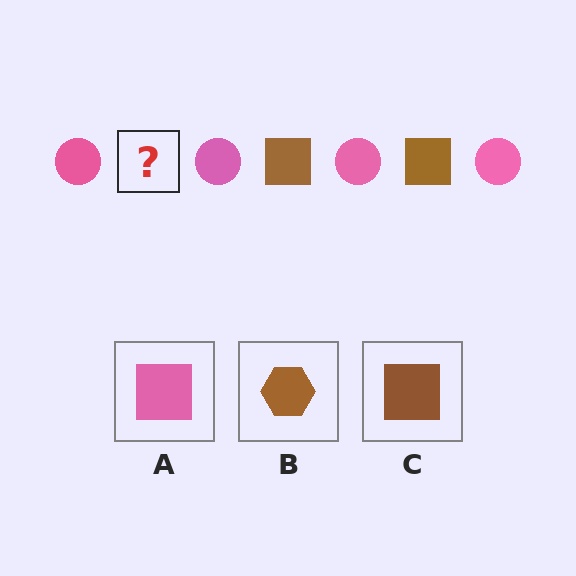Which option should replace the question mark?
Option C.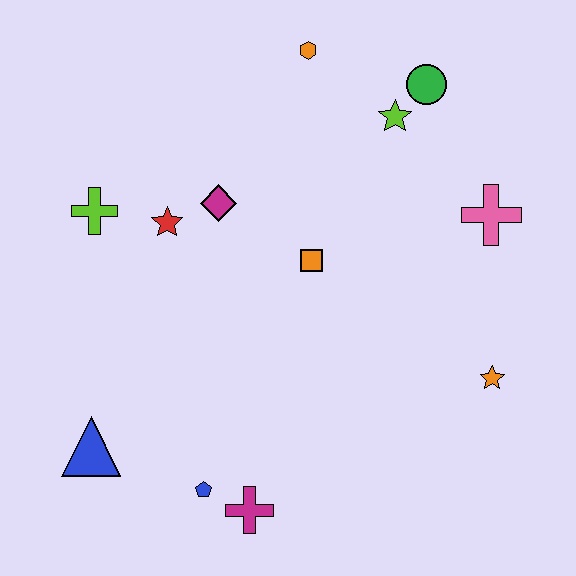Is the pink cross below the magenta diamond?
Yes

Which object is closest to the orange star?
The pink cross is closest to the orange star.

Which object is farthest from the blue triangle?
The green circle is farthest from the blue triangle.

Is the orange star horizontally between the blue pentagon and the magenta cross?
No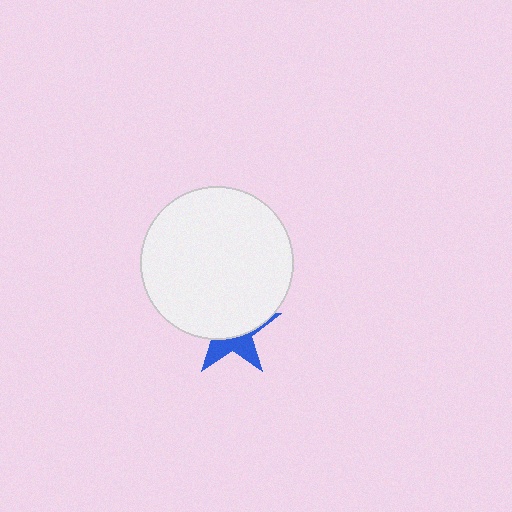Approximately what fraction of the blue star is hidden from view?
Roughly 62% of the blue star is hidden behind the white circle.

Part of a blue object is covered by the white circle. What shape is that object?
It is a star.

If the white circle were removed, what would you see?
You would see the complete blue star.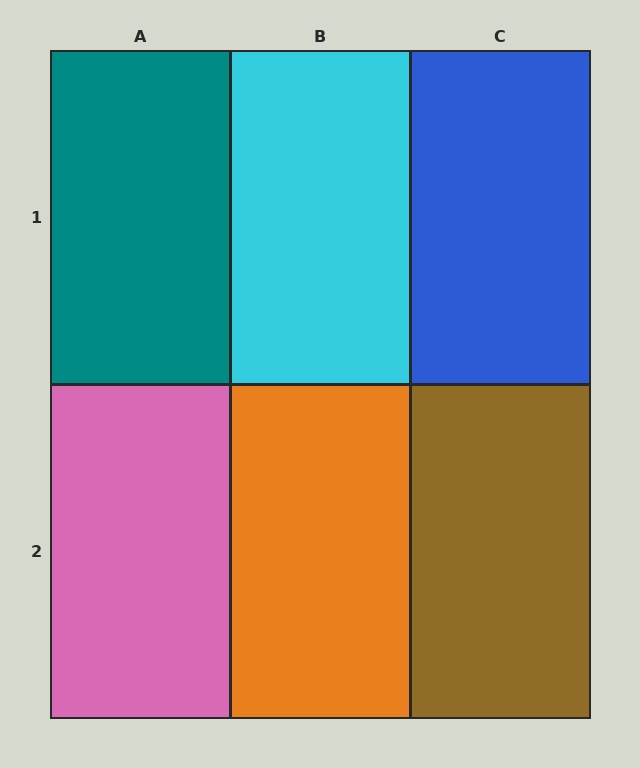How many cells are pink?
1 cell is pink.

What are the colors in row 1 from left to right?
Teal, cyan, blue.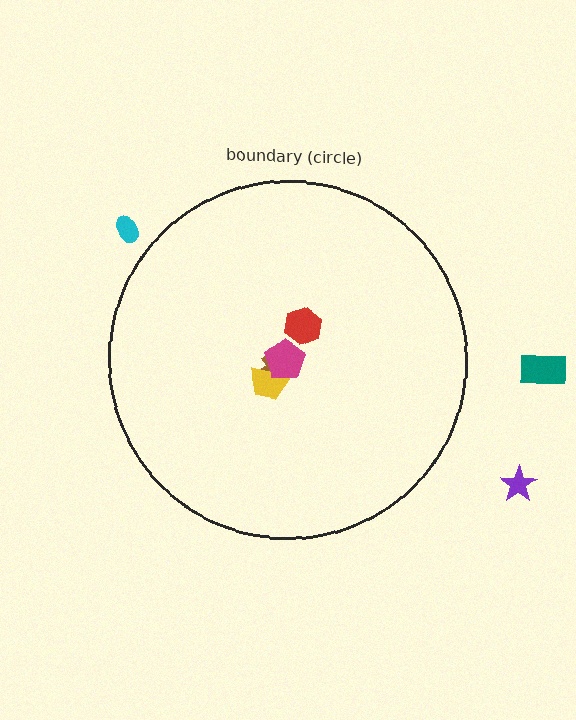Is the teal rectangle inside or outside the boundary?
Outside.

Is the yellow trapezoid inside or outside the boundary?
Inside.